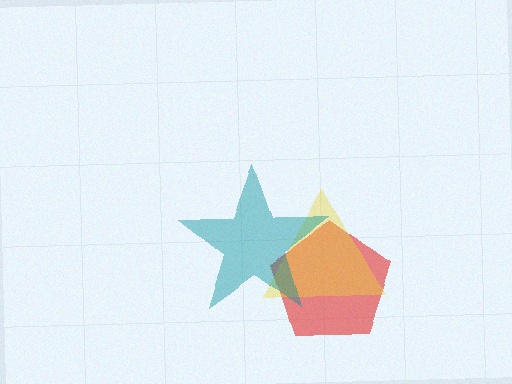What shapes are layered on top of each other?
The layered shapes are: a red pentagon, a yellow triangle, a teal star.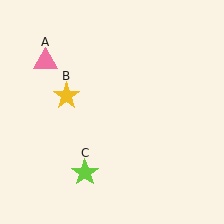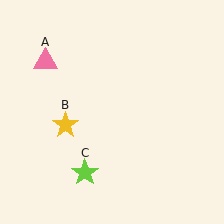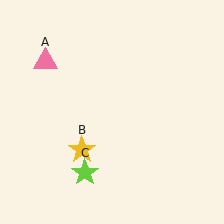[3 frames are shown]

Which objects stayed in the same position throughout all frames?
Pink triangle (object A) and lime star (object C) remained stationary.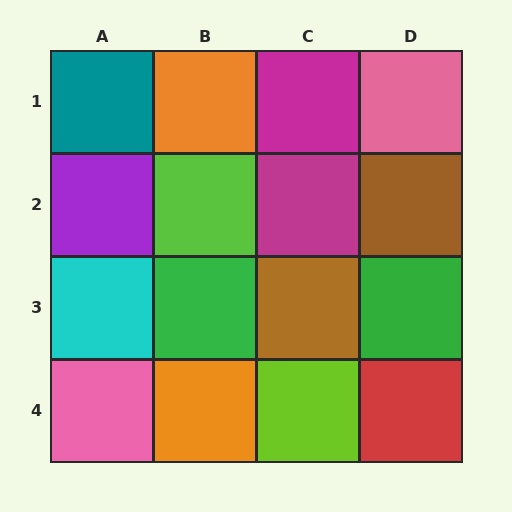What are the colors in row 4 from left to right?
Pink, orange, lime, red.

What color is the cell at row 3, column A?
Cyan.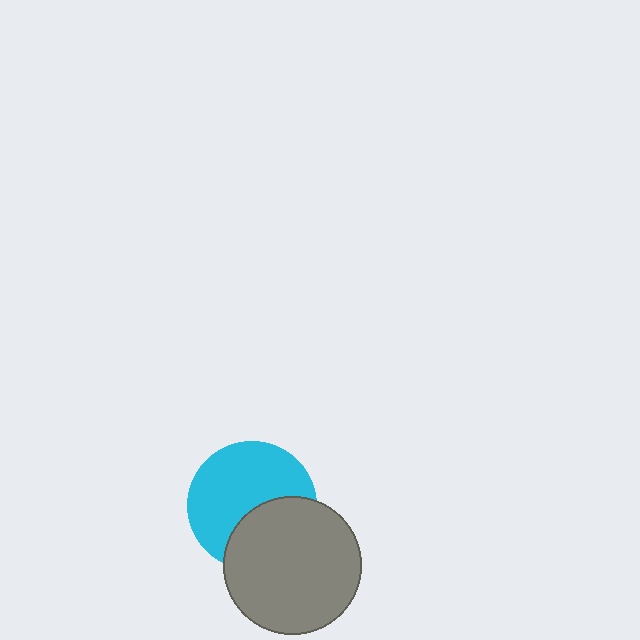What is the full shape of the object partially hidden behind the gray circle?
The partially hidden object is a cyan circle.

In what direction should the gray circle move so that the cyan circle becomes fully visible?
The gray circle should move down. That is the shortest direction to clear the overlap and leave the cyan circle fully visible.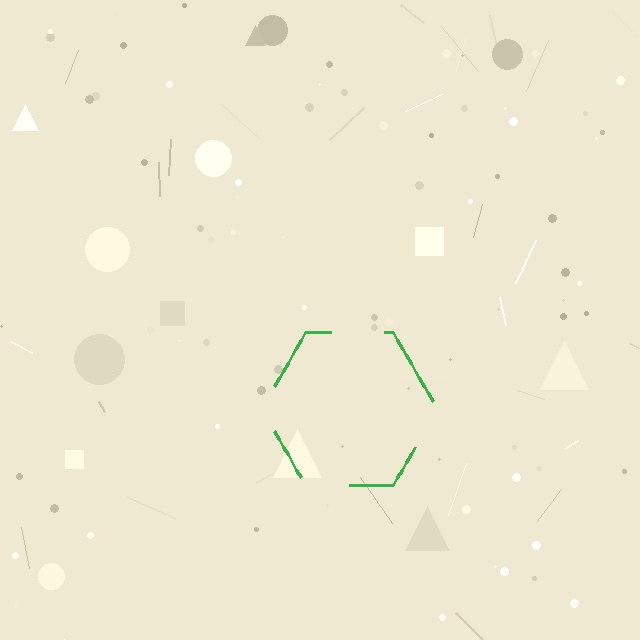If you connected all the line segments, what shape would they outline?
They would outline a hexagon.